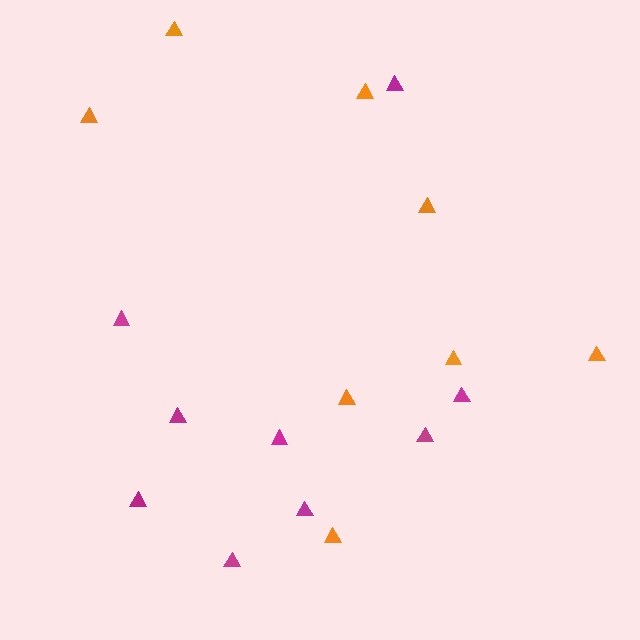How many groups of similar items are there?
There are 2 groups: one group of orange triangles (8) and one group of magenta triangles (9).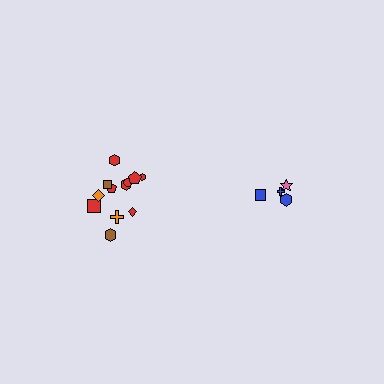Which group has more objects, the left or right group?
The left group.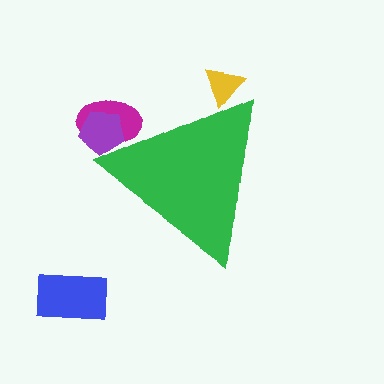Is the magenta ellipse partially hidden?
Yes, the magenta ellipse is partially hidden behind the green triangle.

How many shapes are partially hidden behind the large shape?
3 shapes are partially hidden.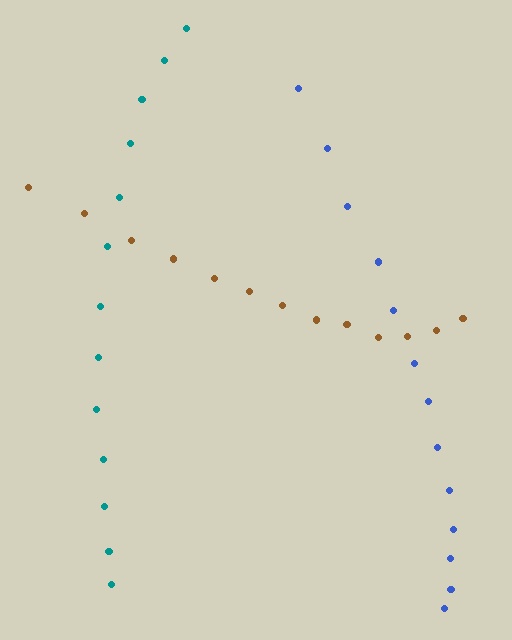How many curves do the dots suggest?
There are 3 distinct paths.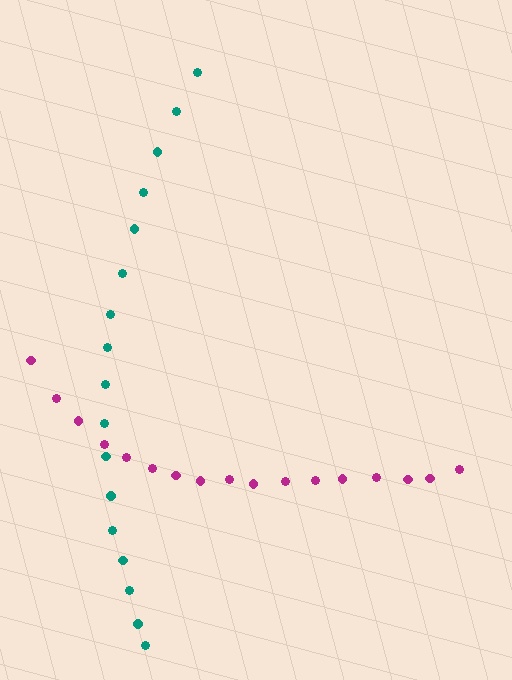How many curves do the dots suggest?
There are 2 distinct paths.